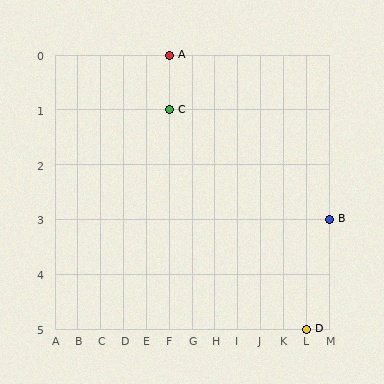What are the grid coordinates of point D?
Point D is at grid coordinates (L, 5).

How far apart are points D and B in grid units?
Points D and B are 1 column and 2 rows apart (about 2.2 grid units diagonally).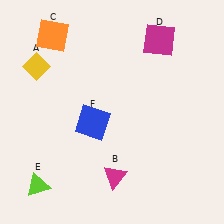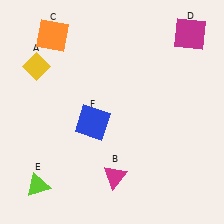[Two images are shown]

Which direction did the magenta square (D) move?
The magenta square (D) moved right.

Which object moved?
The magenta square (D) moved right.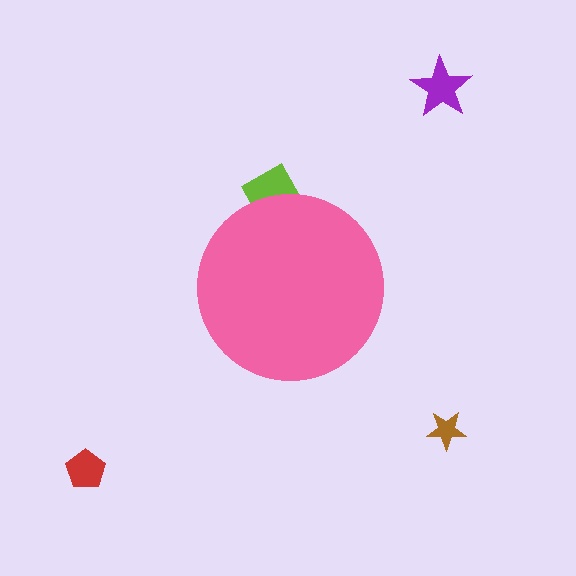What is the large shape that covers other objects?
A pink circle.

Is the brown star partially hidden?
No, the brown star is fully visible.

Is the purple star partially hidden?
No, the purple star is fully visible.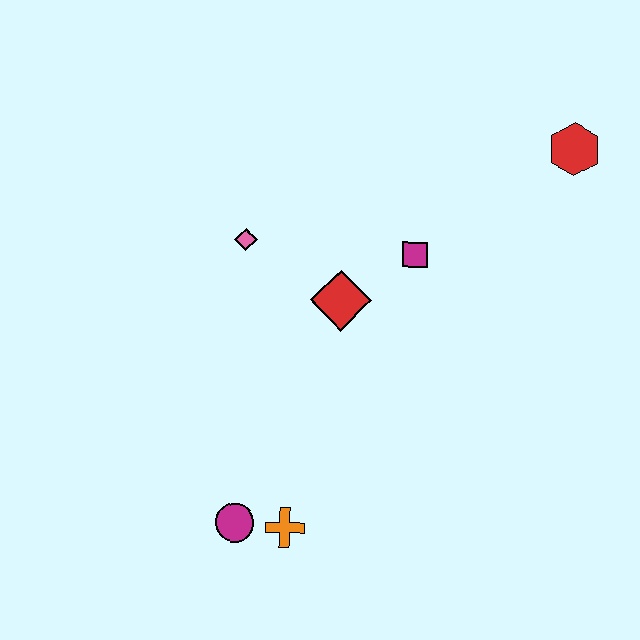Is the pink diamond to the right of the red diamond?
No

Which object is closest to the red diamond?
The magenta square is closest to the red diamond.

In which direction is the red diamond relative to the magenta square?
The red diamond is to the left of the magenta square.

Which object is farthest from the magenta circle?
The red hexagon is farthest from the magenta circle.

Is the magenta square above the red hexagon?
No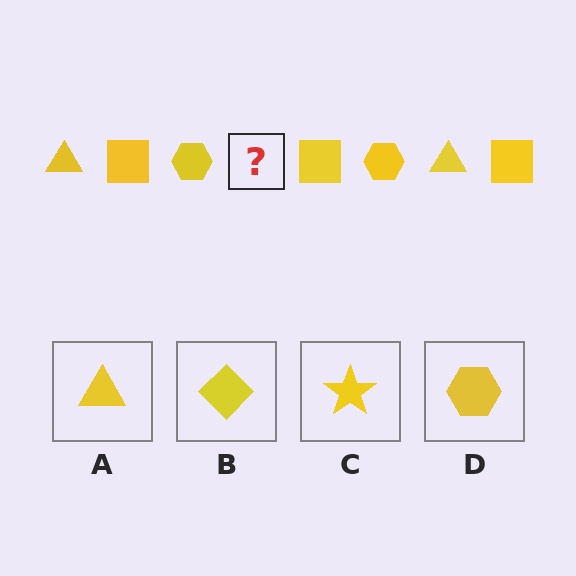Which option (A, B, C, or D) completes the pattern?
A.